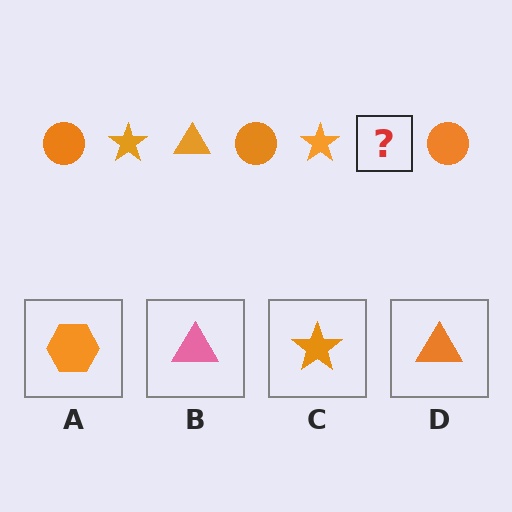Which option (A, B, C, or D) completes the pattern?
D.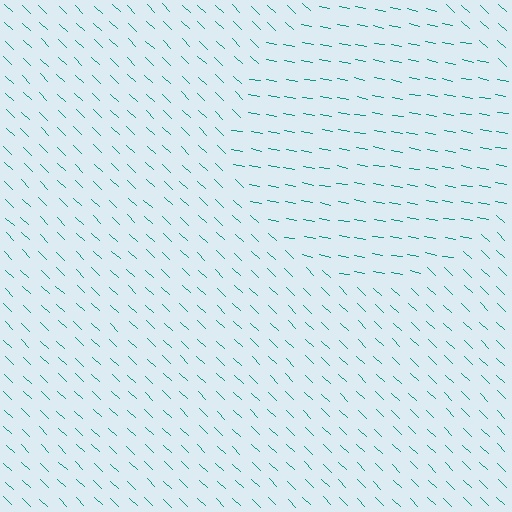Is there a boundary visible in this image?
Yes, there is a texture boundary formed by a change in line orientation.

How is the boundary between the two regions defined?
The boundary is defined purely by a change in line orientation (approximately 33 degrees difference). All lines are the same color and thickness.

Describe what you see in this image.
The image is filled with small teal line segments. A circle region in the image has lines oriented differently from the surrounding lines, creating a visible texture boundary.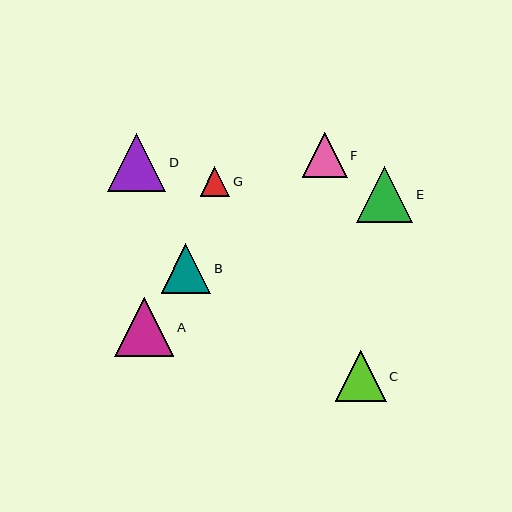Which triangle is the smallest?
Triangle G is the smallest with a size of approximately 30 pixels.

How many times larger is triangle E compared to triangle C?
Triangle E is approximately 1.1 times the size of triangle C.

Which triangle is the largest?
Triangle A is the largest with a size of approximately 59 pixels.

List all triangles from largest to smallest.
From largest to smallest: A, D, E, C, B, F, G.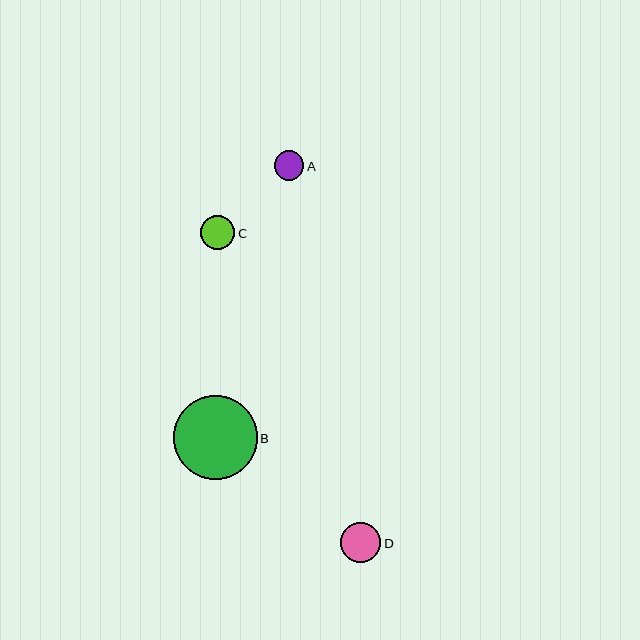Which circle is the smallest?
Circle A is the smallest with a size of approximately 30 pixels.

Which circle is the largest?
Circle B is the largest with a size of approximately 84 pixels.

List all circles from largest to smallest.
From largest to smallest: B, D, C, A.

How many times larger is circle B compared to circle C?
Circle B is approximately 2.4 times the size of circle C.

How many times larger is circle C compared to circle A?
Circle C is approximately 1.2 times the size of circle A.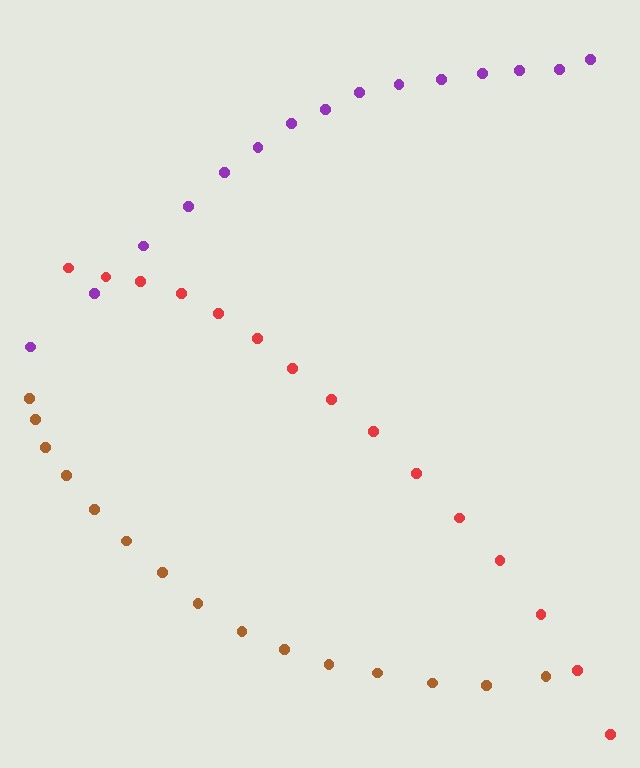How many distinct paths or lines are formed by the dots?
There are 3 distinct paths.